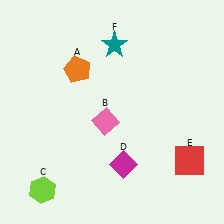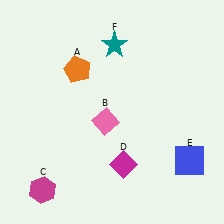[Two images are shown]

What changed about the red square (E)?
In Image 1, E is red. In Image 2, it changed to blue.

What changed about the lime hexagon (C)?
In Image 1, C is lime. In Image 2, it changed to magenta.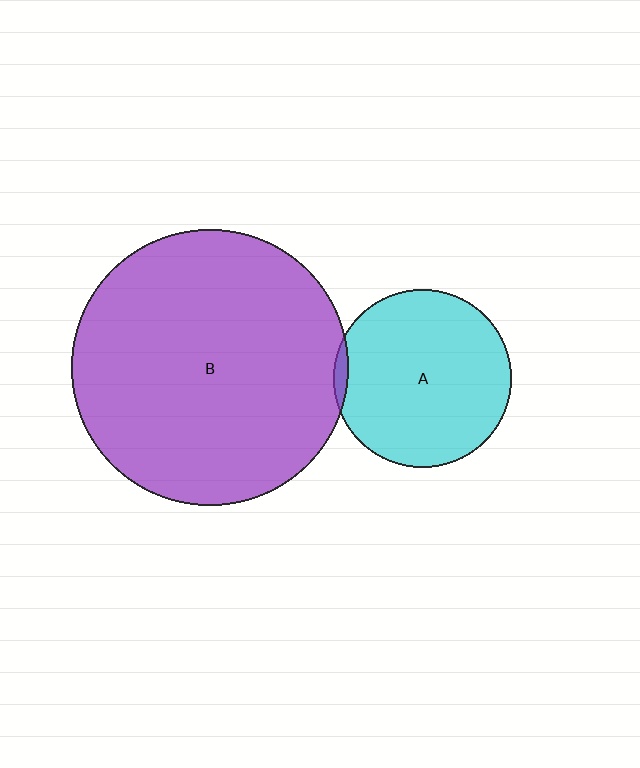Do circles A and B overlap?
Yes.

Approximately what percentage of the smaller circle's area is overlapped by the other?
Approximately 5%.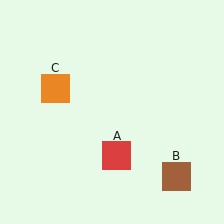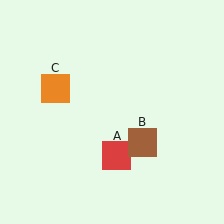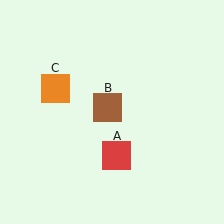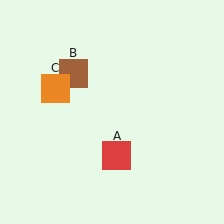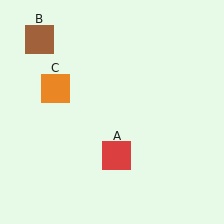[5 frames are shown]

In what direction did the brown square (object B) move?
The brown square (object B) moved up and to the left.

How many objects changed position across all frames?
1 object changed position: brown square (object B).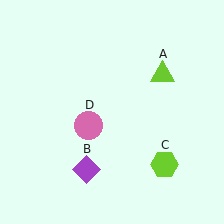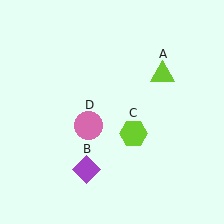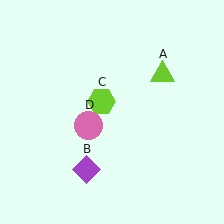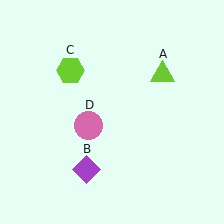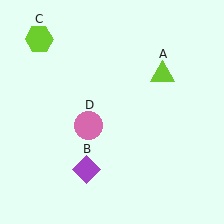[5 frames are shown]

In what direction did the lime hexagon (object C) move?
The lime hexagon (object C) moved up and to the left.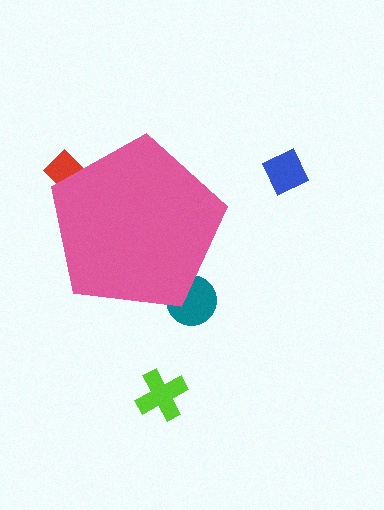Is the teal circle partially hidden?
Yes, the teal circle is partially hidden behind the pink pentagon.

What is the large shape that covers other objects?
A pink pentagon.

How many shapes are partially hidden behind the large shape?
2 shapes are partially hidden.